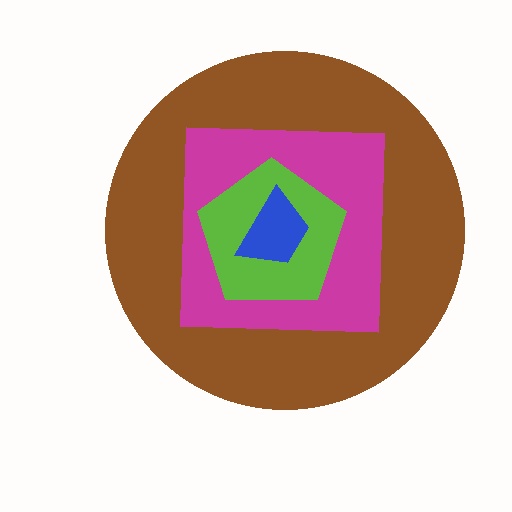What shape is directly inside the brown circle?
The magenta square.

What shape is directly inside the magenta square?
The lime pentagon.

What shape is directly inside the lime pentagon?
The blue trapezoid.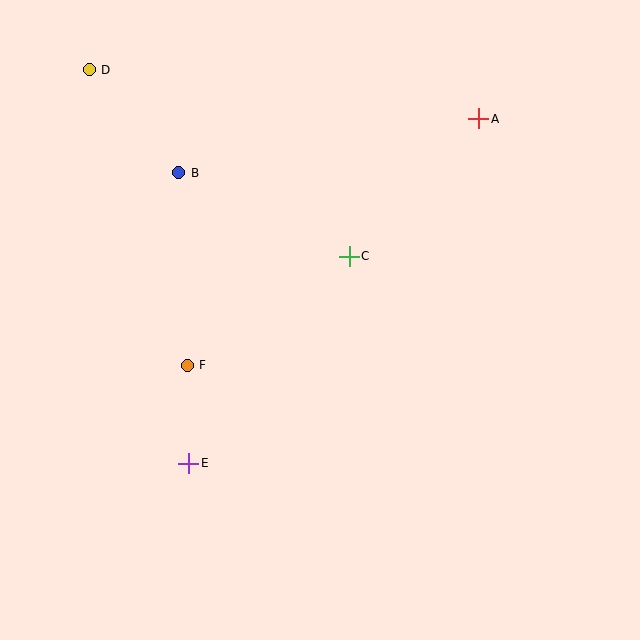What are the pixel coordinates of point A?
Point A is at (479, 119).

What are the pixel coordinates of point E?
Point E is at (189, 463).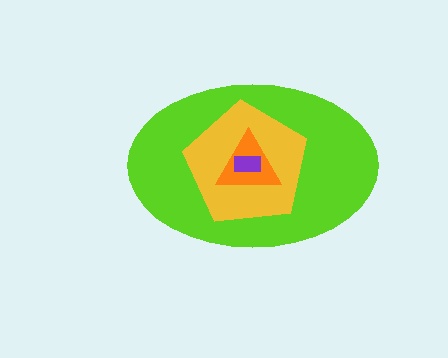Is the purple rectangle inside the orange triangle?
Yes.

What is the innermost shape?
The purple rectangle.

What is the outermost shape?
The lime ellipse.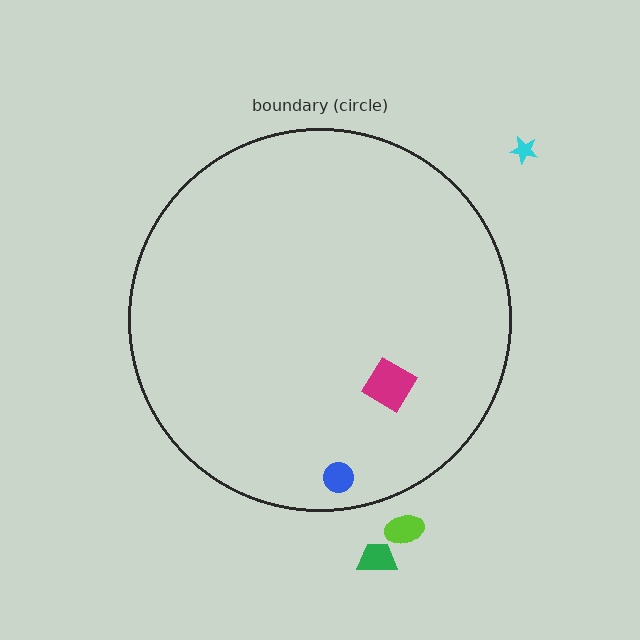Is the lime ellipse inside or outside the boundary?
Outside.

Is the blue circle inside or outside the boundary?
Inside.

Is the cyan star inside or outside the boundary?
Outside.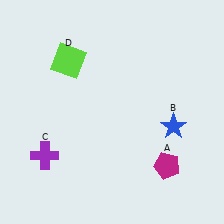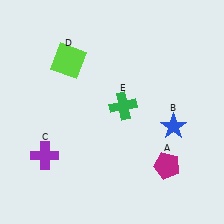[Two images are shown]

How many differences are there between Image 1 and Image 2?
There is 1 difference between the two images.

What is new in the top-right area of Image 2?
A green cross (E) was added in the top-right area of Image 2.